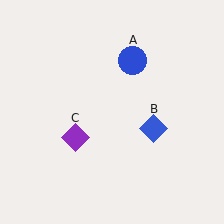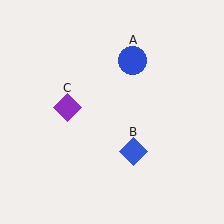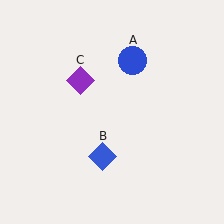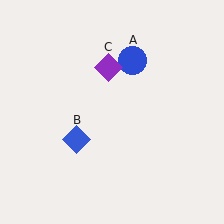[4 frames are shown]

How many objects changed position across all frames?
2 objects changed position: blue diamond (object B), purple diamond (object C).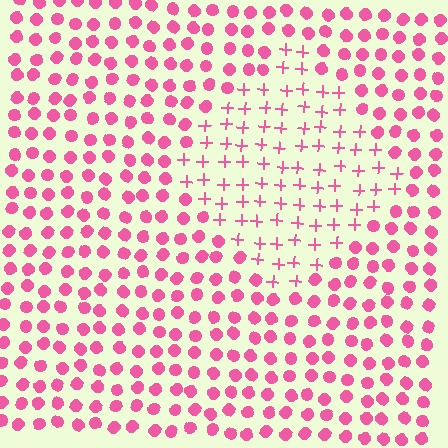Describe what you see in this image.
The image is filled with small pink elements arranged in a uniform grid. A diamond-shaped region contains plus signs, while the surrounding area contains circles. The boundary is defined purely by the change in element shape.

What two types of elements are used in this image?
The image uses plus signs inside the diamond region and circles outside it.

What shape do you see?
I see a diamond.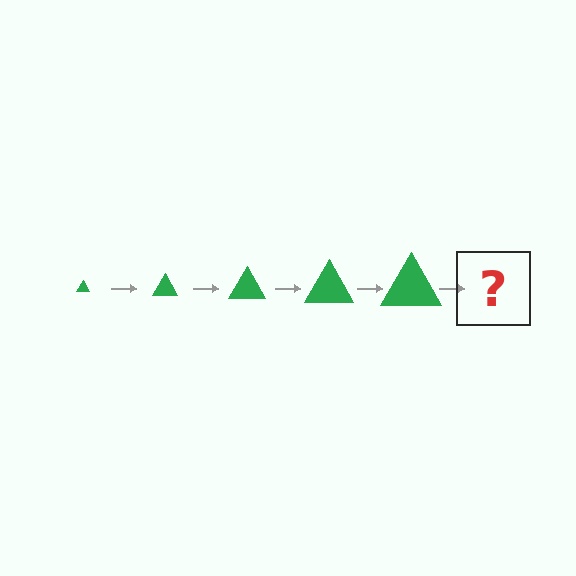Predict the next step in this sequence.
The next step is a green triangle, larger than the previous one.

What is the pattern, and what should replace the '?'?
The pattern is that the triangle gets progressively larger each step. The '?' should be a green triangle, larger than the previous one.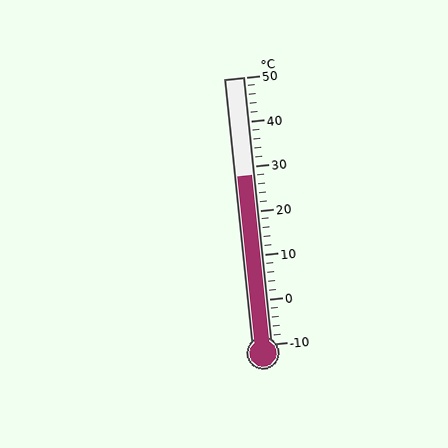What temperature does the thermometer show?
The thermometer shows approximately 28°C.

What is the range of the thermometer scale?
The thermometer scale ranges from -10°C to 50°C.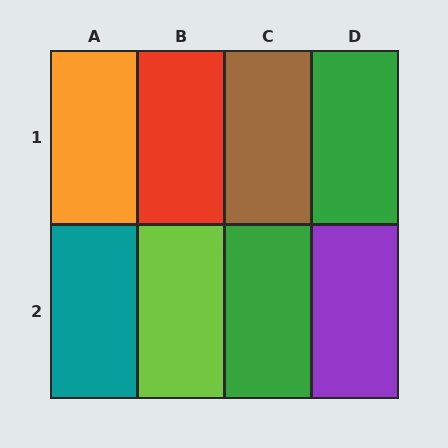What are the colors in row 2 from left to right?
Teal, lime, green, purple.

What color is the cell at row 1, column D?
Green.